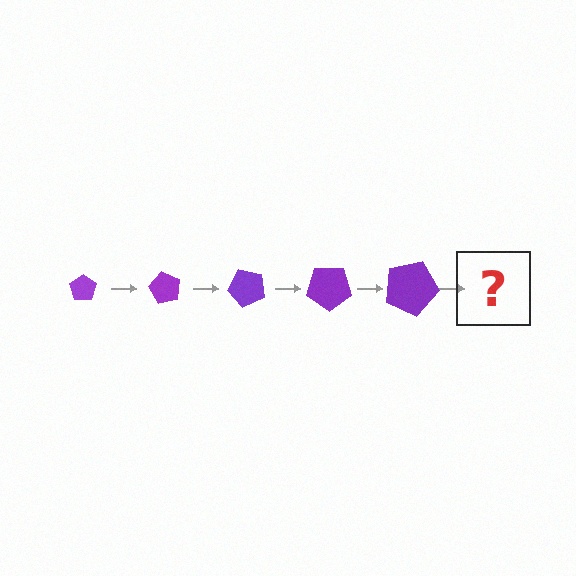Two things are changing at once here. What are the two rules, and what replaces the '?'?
The two rules are that the pentagon grows larger each step and it rotates 60 degrees each step. The '?' should be a pentagon, larger than the previous one and rotated 300 degrees from the start.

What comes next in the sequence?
The next element should be a pentagon, larger than the previous one and rotated 300 degrees from the start.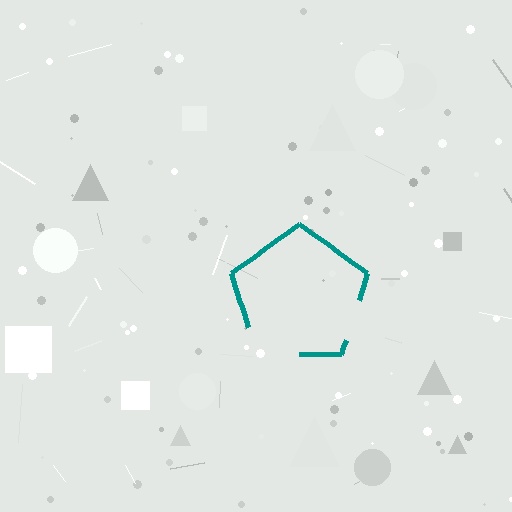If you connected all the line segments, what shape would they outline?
They would outline a pentagon.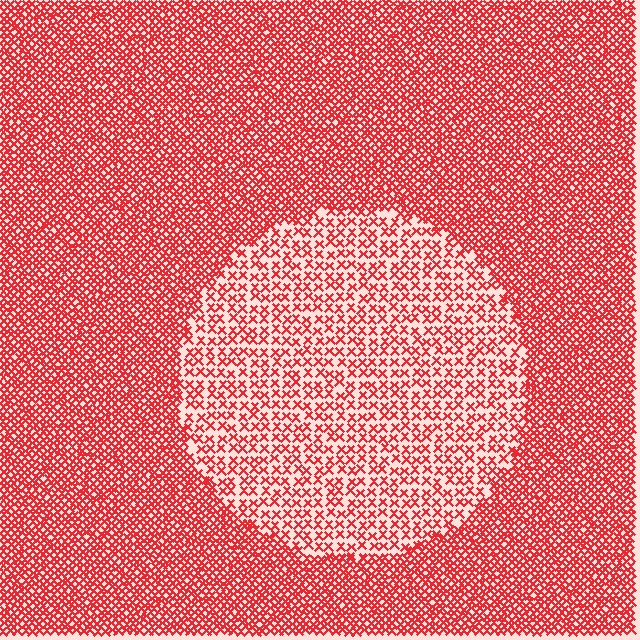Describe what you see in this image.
The image contains small red elements arranged at two different densities. A circle-shaped region is visible where the elements are less densely packed than the surrounding area.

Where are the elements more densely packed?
The elements are more densely packed outside the circle boundary.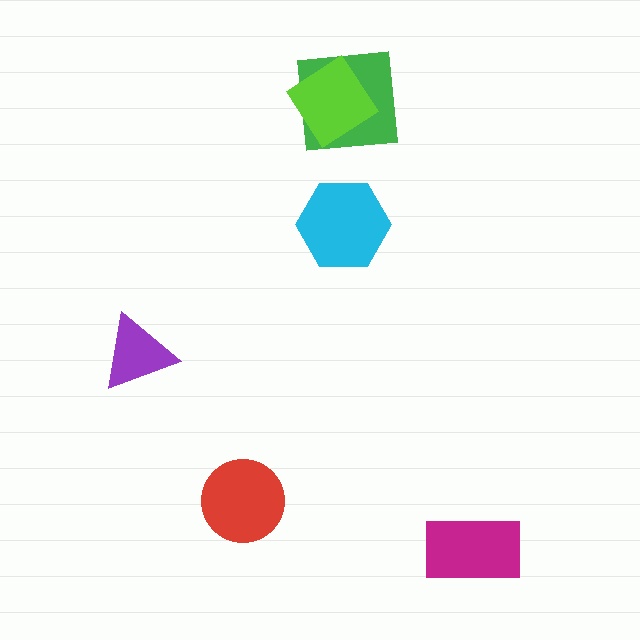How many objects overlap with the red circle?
0 objects overlap with the red circle.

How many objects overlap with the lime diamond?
1 object overlaps with the lime diamond.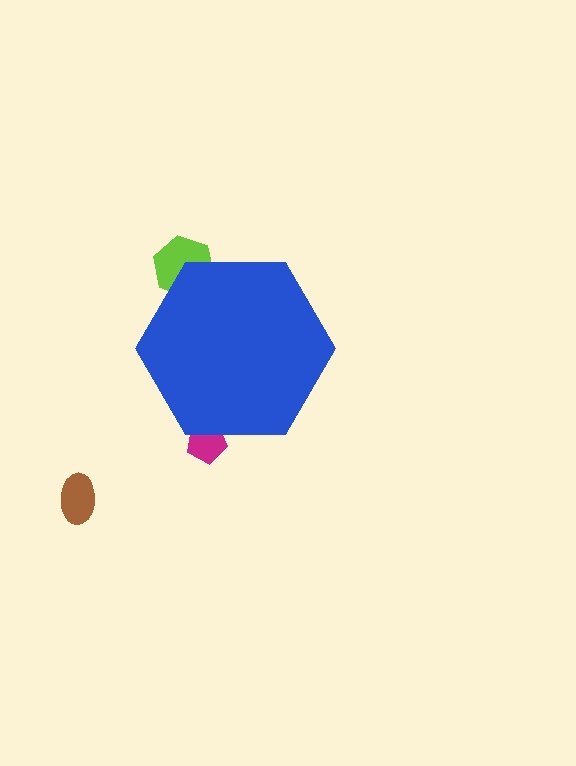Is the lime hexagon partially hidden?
Yes, the lime hexagon is partially hidden behind the blue hexagon.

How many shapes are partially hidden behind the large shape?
2 shapes are partially hidden.